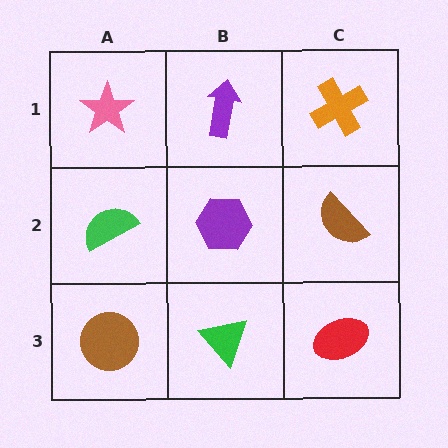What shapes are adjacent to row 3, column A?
A green semicircle (row 2, column A), a green triangle (row 3, column B).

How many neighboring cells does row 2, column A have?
3.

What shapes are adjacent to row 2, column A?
A pink star (row 1, column A), a brown circle (row 3, column A), a purple hexagon (row 2, column B).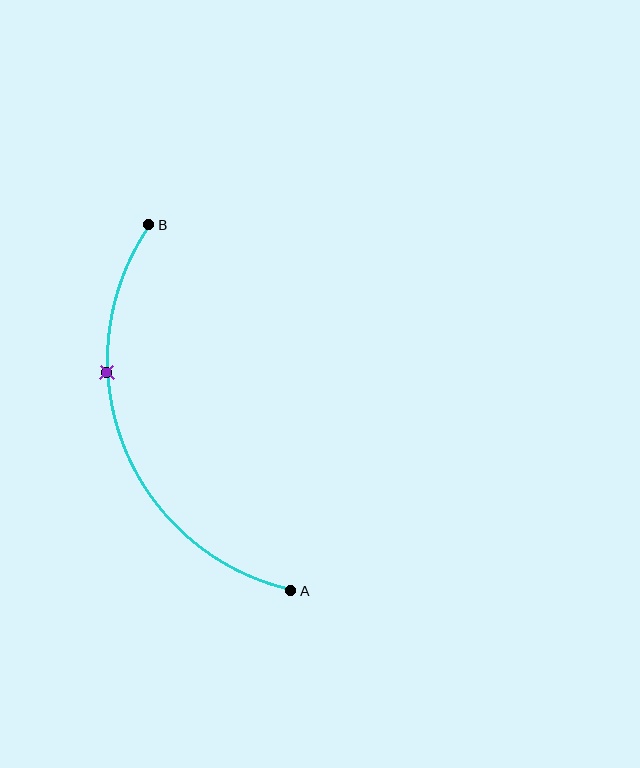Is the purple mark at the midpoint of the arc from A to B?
No. The purple mark lies on the arc but is closer to endpoint B. The arc midpoint would be at the point on the curve equidistant along the arc from both A and B.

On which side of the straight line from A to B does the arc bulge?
The arc bulges to the left of the straight line connecting A and B.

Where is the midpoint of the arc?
The arc midpoint is the point on the curve farthest from the straight line joining A and B. It sits to the left of that line.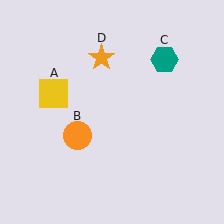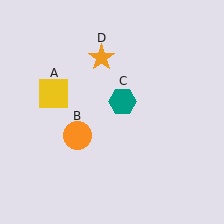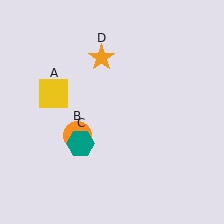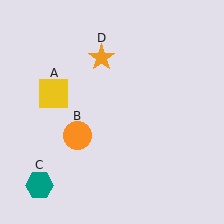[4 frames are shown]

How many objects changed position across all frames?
1 object changed position: teal hexagon (object C).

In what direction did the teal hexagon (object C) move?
The teal hexagon (object C) moved down and to the left.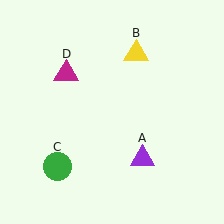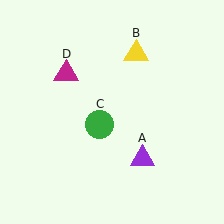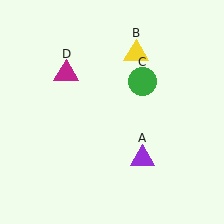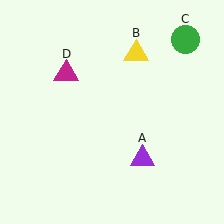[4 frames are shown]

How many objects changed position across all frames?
1 object changed position: green circle (object C).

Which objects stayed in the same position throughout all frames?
Purple triangle (object A) and yellow triangle (object B) and magenta triangle (object D) remained stationary.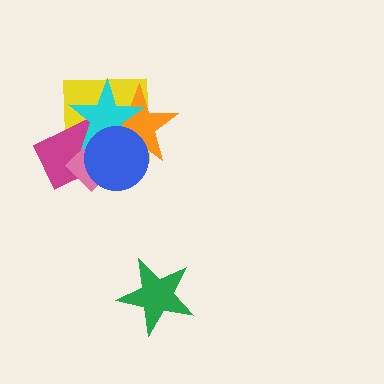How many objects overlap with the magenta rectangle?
5 objects overlap with the magenta rectangle.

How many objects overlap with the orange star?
4 objects overlap with the orange star.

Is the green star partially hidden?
No, no other shape covers it.